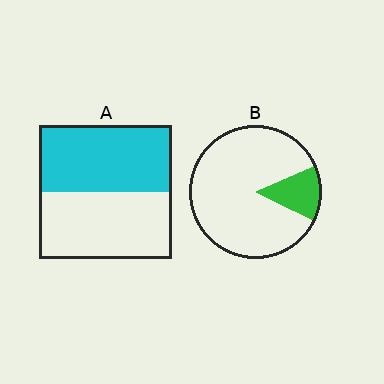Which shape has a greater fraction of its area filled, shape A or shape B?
Shape A.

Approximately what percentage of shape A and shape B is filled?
A is approximately 50% and B is approximately 15%.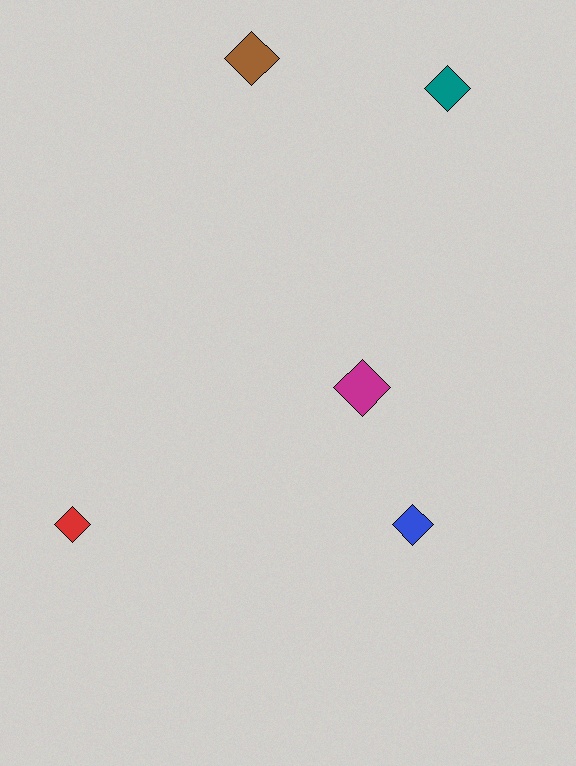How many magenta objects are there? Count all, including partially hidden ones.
There is 1 magenta object.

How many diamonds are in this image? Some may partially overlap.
There are 5 diamonds.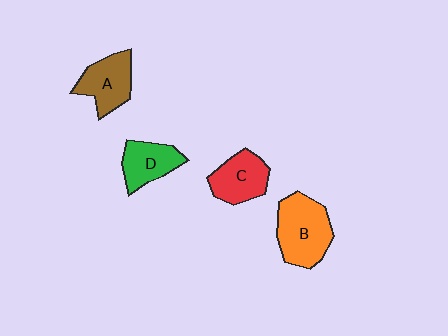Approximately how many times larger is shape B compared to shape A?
Approximately 1.3 times.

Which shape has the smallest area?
Shape D (green).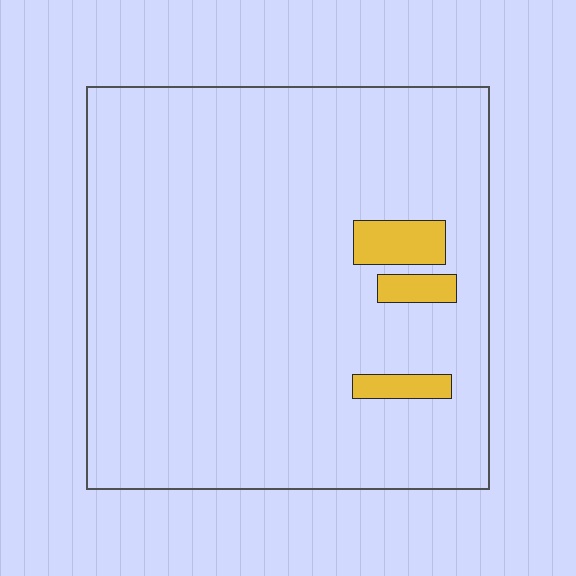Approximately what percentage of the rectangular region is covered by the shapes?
Approximately 5%.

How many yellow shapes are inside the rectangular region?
3.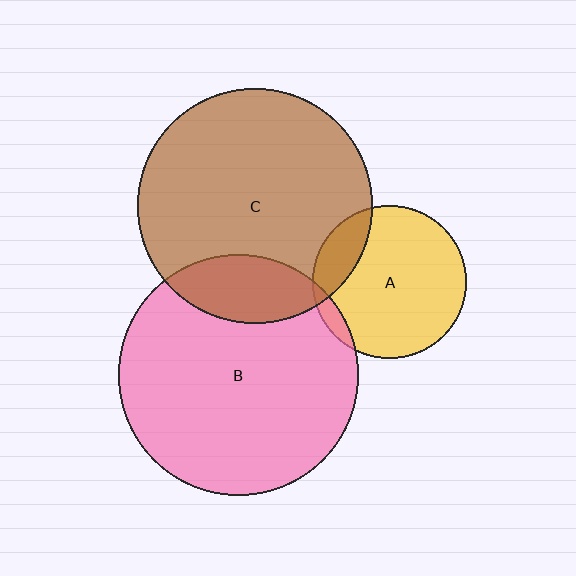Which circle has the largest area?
Circle B (pink).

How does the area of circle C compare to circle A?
Approximately 2.3 times.